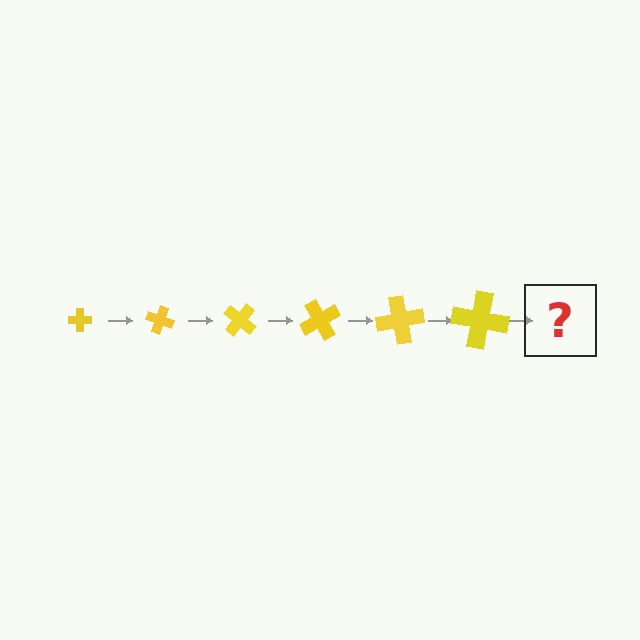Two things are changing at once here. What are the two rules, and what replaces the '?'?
The two rules are that the cross grows larger each step and it rotates 20 degrees each step. The '?' should be a cross, larger than the previous one and rotated 120 degrees from the start.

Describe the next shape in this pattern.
It should be a cross, larger than the previous one and rotated 120 degrees from the start.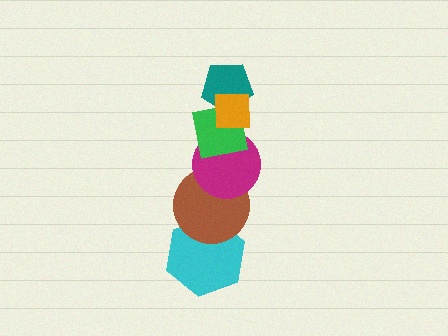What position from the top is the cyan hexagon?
The cyan hexagon is 6th from the top.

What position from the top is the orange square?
The orange square is 1st from the top.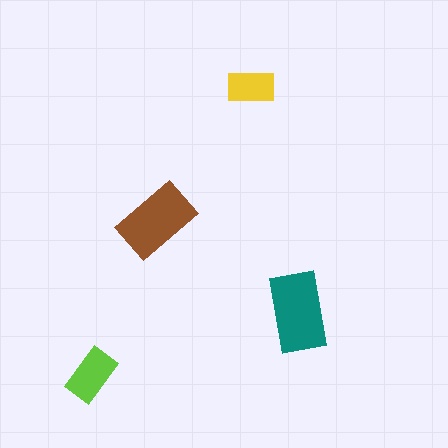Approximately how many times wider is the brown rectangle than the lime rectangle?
About 1.5 times wider.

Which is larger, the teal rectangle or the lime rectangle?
The teal one.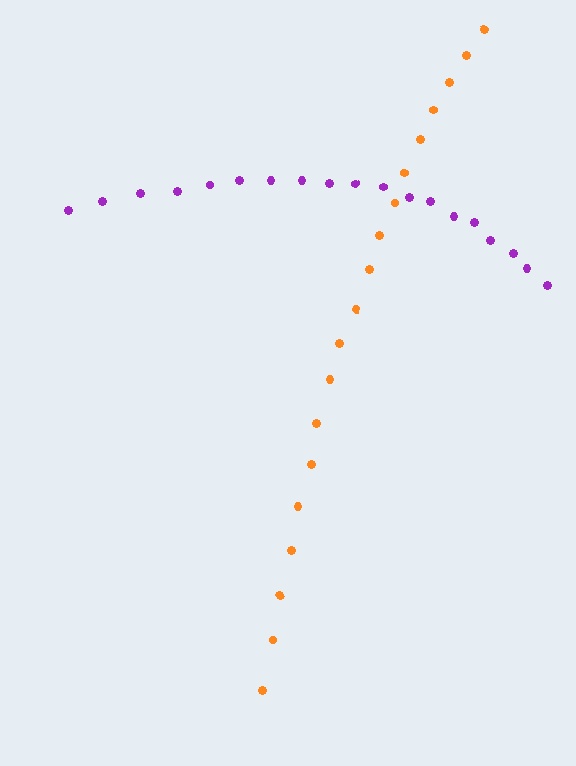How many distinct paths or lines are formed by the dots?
There are 2 distinct paths.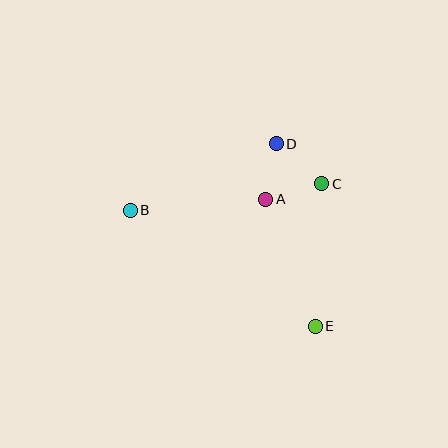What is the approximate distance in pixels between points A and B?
The distance between A and B is approximately 136 pixels.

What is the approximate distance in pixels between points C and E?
The distance between C and E is approximately 143 pixels.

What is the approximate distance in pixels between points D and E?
The distance between D and E is approximately 187 pixels.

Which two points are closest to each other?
Points A and D are closest to each other.